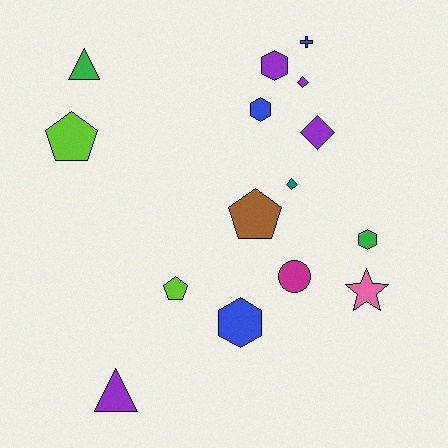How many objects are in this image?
There are 15 objects.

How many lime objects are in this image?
There are 2 lime objects.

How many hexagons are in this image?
There are 4 hexagons.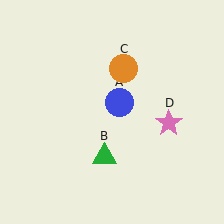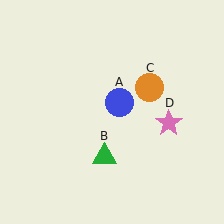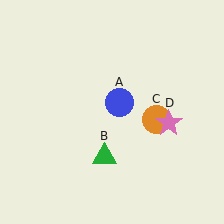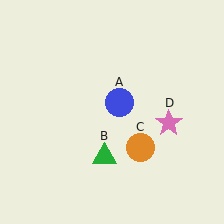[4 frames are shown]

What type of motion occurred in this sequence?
The orange circle (object C) rotated clockwise around the center of the scene.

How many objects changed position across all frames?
1 object changed position: orange circle (object C).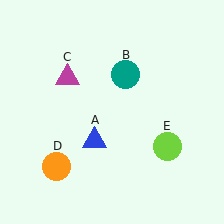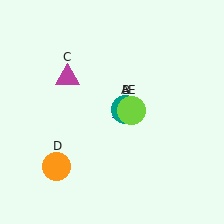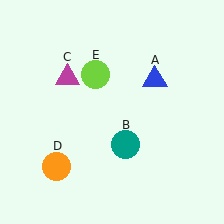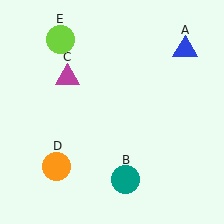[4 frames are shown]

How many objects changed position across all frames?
3 objects changed position: blue triangle (object A), teal circle (object B), lime circle (object E).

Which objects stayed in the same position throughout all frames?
Magenta triangle (object C) and orange circle (object D) remained stationary.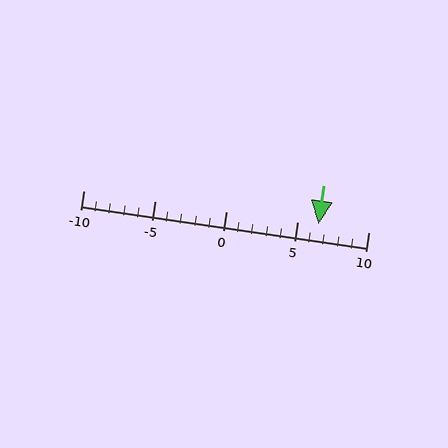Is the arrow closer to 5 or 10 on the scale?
The arrow is closer to 5.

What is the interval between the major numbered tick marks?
The major tick marks are spaced 5 units apart.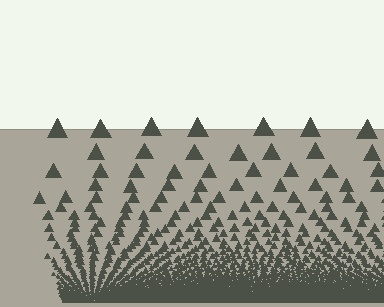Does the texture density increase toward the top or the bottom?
Density increases toward the bottom.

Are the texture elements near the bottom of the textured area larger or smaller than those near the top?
Smaller. The gradient is inverted — elements near the bottom are smaller and denser.